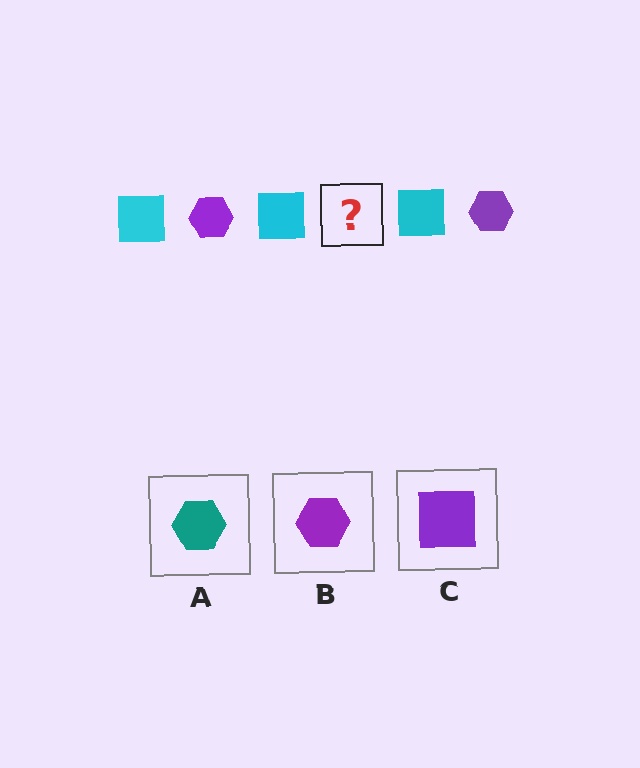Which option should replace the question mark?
Option B.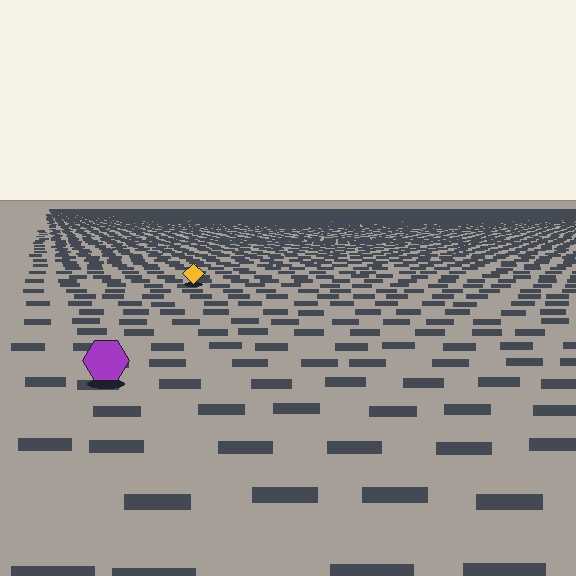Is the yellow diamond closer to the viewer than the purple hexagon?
No. The purple hexagon is closer — you can tell from the texture gradient: the ground texture is coarser near it.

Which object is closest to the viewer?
The purple hexagon is closest. The texture marks near it are larger and more spread out.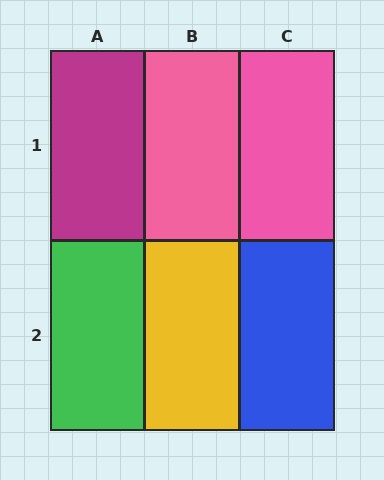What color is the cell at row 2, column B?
Yellow.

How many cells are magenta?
1 cell is magenta.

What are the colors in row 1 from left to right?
Magenta, pink, pink.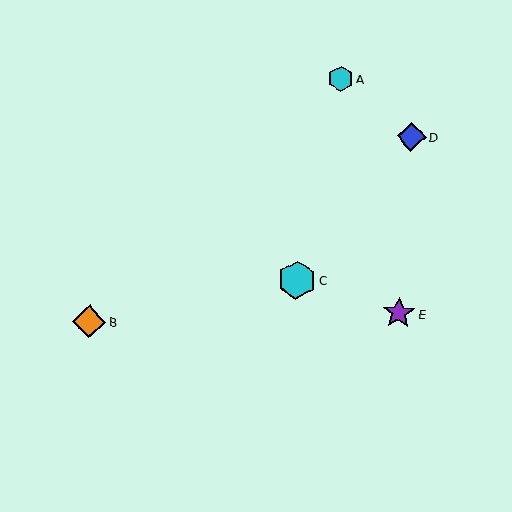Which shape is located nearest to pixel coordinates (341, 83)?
The cyan hexagon (labeled A) at (341, 79) is nearest to that location.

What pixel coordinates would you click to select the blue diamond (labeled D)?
Click at (412, 137) to select the blue diamond D.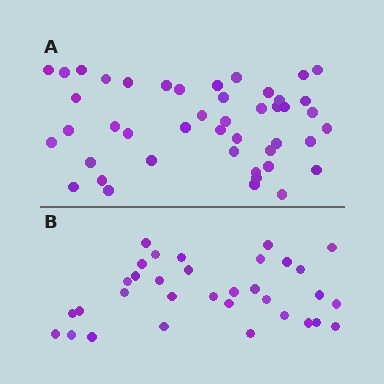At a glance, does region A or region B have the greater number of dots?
Region A (the top region) has more dots.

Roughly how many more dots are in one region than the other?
Region A has roughly 12 or so more dots than region B.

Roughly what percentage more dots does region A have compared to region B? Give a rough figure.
About 35% more.